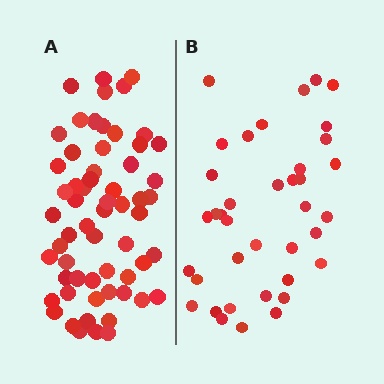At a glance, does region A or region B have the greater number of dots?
Region A (the left region) has more dots.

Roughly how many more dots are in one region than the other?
Region A has approximately 20 more dots than region B.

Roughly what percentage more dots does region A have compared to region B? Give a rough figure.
About 60% more.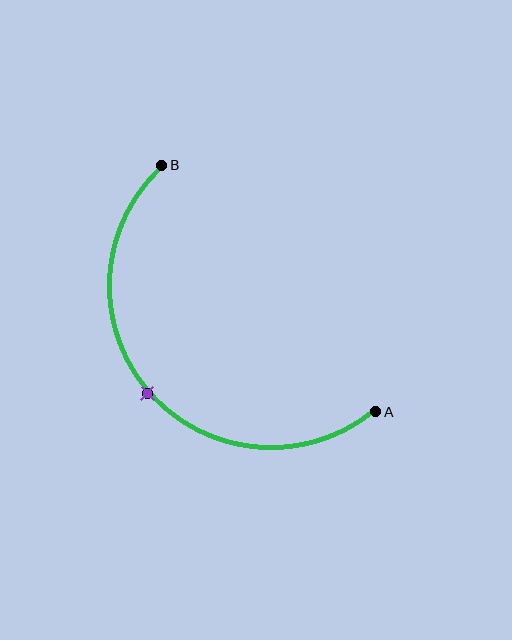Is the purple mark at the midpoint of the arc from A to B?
Yes. The purple mark lies on the arc at equal arc-length from both A and B — it is the arc midpoint.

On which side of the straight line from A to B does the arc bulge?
The arc bulges below and to the left of the straight line connecting A and B.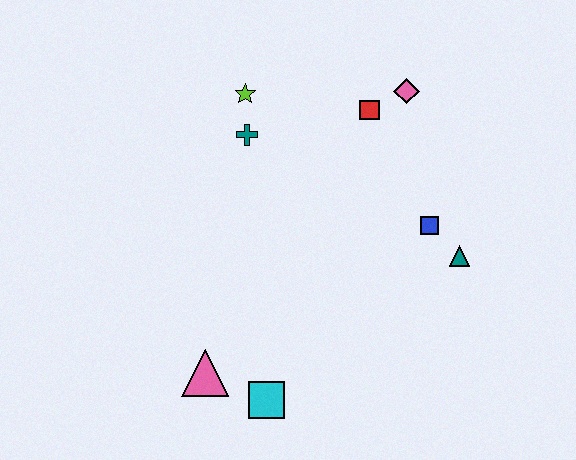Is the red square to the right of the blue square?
No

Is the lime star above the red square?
Yes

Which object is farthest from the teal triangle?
The pink triangle is farthest from the teal triangle.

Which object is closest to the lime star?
The teal cross is closest to the lime star.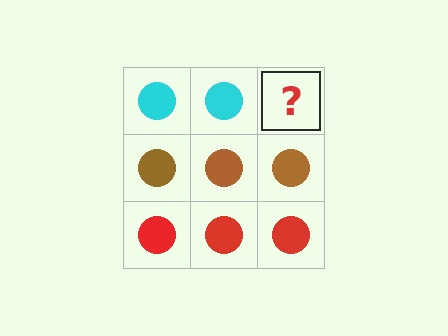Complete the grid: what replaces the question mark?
The question mark should be replaced with a cyan circle.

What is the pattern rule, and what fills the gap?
The rule is that each row has a consistent color. The gap should be filled with a cyan circle.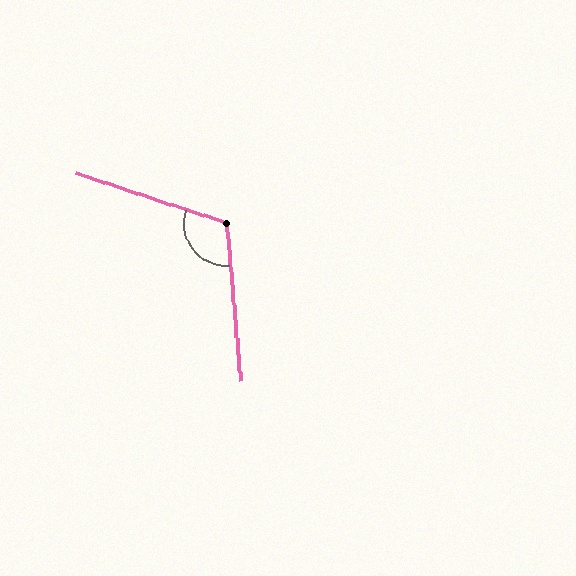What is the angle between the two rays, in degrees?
Approximately 113 degrees.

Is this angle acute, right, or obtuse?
It is obtuse.